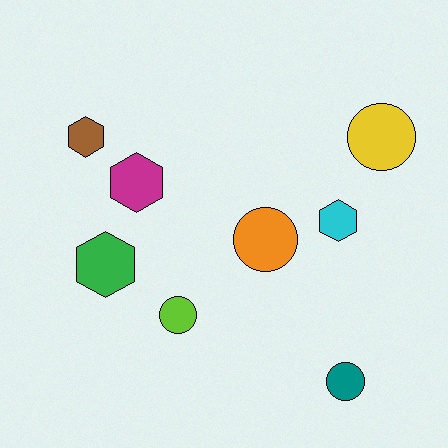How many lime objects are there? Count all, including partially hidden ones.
There is 1 lime object.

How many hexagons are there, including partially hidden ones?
There are 4 hexagons.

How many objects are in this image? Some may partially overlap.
There are 8 objects.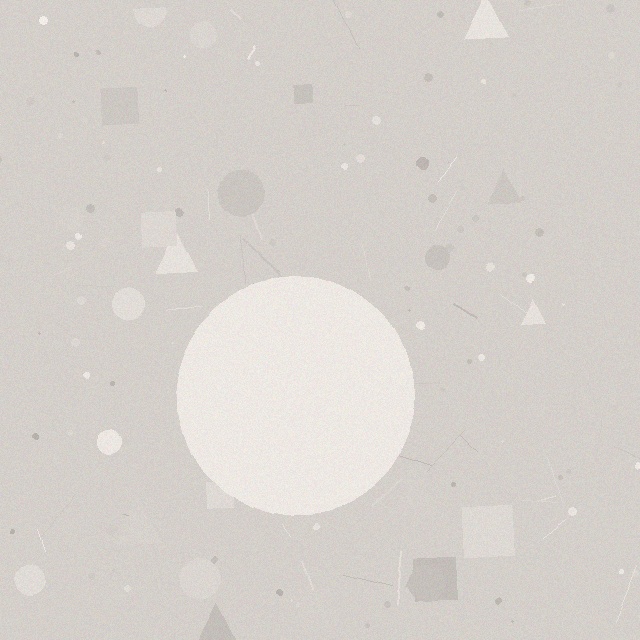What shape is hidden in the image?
A circle is hidden in the image.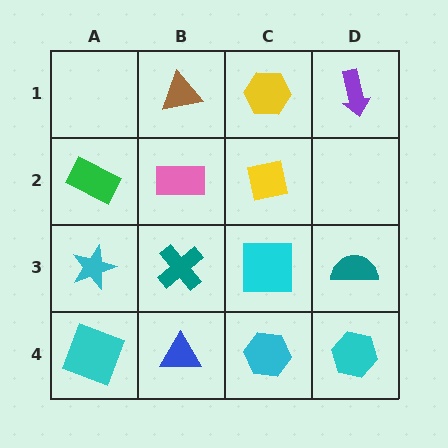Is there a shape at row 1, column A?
No, that cell is empty.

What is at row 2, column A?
A green rectangle.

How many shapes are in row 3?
4 shapes.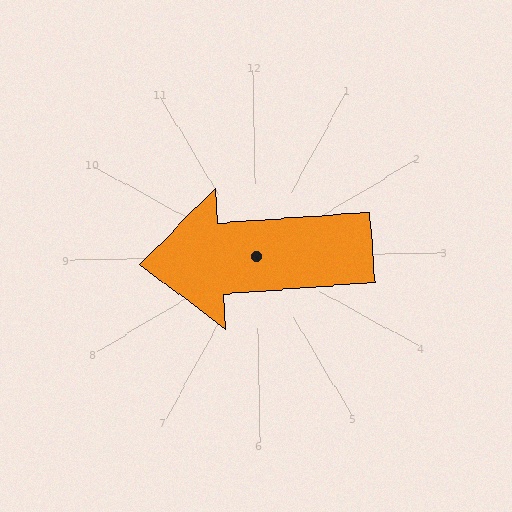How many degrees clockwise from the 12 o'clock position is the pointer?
Approximately 267 degrees.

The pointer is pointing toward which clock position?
Roughly 9 o'clock.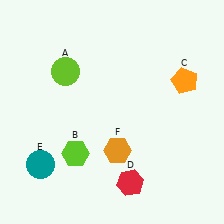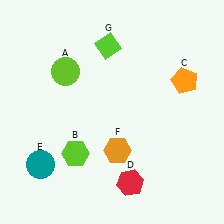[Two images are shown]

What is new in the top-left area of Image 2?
A lime diamond (G) was added in the top-left area of Image 2.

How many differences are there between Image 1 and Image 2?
There is 1 difference between the two images.